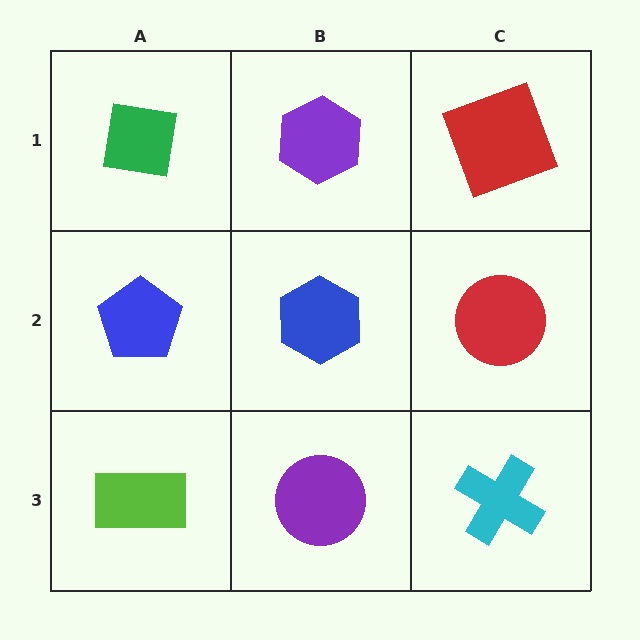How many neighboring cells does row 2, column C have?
3.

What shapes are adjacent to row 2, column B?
A purple hexagon (row 1, column B), a purple circle (row 3, column B), a blue pentagon (row 2, column A), a red circle (row 2, column C).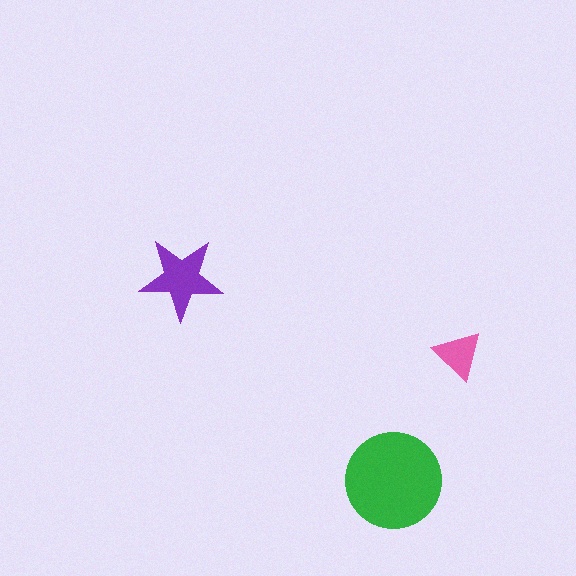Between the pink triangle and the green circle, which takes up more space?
The green circle.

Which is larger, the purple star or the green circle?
The green circle.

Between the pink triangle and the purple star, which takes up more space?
The purple star.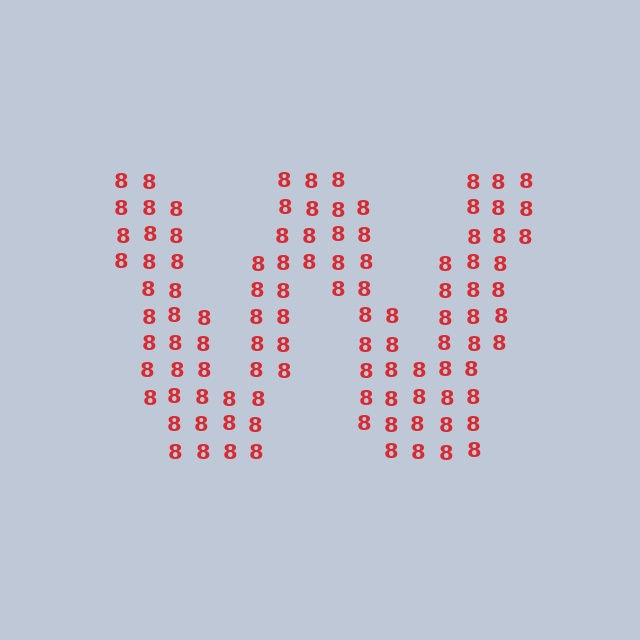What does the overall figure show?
The overall figure shows the letter W.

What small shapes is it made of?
It is made of small digit 8's.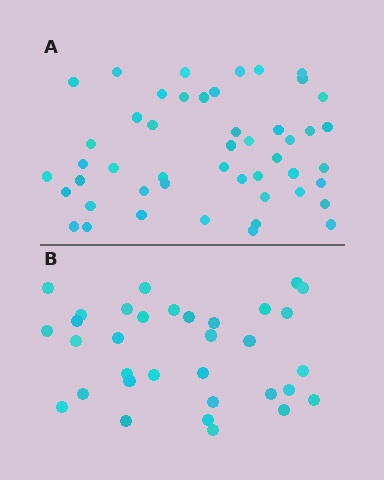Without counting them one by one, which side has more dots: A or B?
Region A (the top region) has more dots.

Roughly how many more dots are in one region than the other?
Region A has approximately 15 more dots than region B.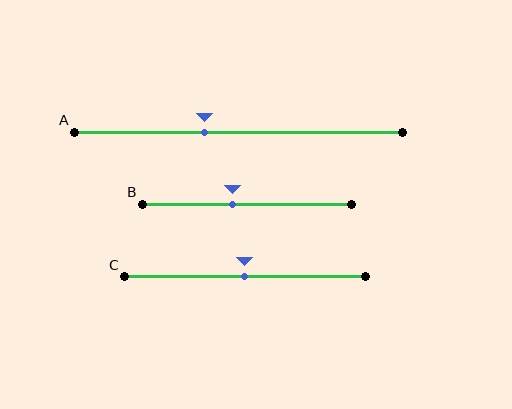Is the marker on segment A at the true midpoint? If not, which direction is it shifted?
No, the marker on segment A is shifted to the left by about 10% of the segment length.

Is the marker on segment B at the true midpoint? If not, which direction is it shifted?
No, the marker on segment B is shifted to the left by about 7% of the segment length.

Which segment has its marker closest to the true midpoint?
Segment C has its marker closest to the true midpoint.